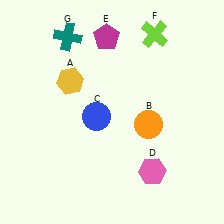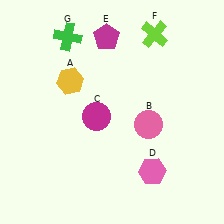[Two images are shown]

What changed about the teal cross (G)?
In Image 1, G is teal. In Image 2, it changed to green.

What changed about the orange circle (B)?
In Image 1, B is orange. In Image 2, it changed to pink.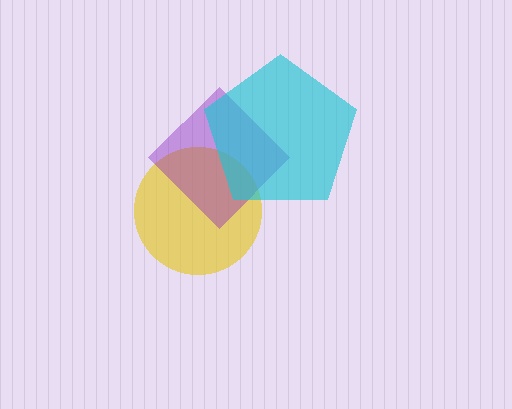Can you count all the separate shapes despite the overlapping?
Yes, there are 3 separate shapes.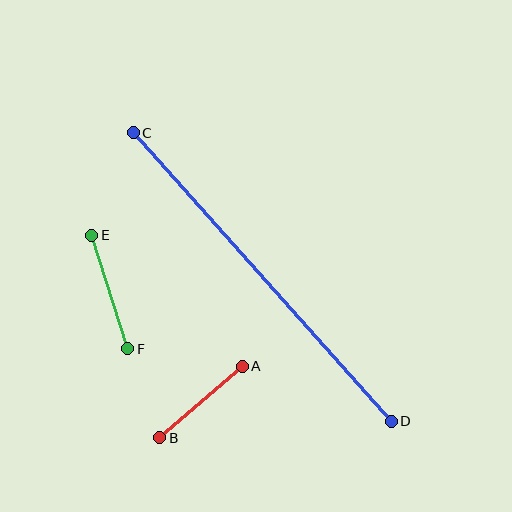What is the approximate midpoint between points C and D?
The midpoint is at approximately (262, 277) pixels.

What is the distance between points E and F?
The distance is approximately 119 pixels.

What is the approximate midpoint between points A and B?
The midpoint is at approximately (201, 402) pixels.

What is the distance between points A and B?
The distance is approximately 109 pixels.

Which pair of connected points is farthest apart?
Points C and D are farthest apart.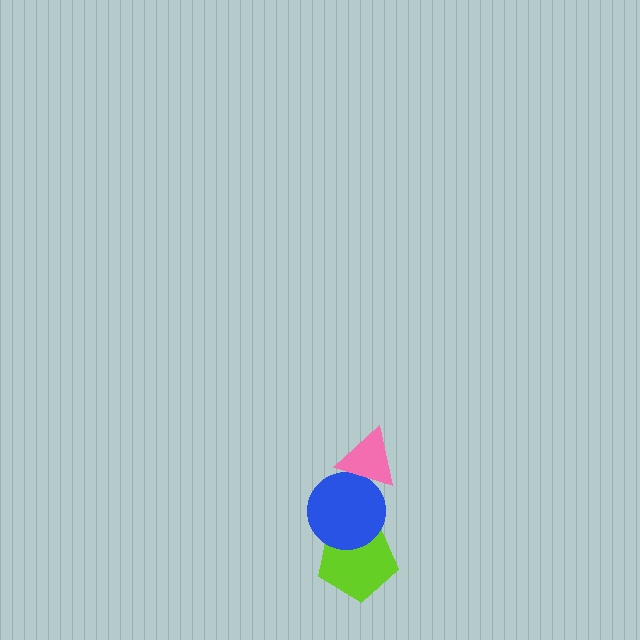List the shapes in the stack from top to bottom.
From top to bottom: the pink triangle, the blue circle, the lime pentagon.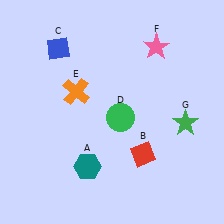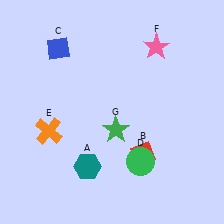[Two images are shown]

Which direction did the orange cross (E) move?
The orange cross (E) moved down.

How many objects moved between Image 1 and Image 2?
3 objects moved between the two images.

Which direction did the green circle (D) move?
The green circle (D) moved down.